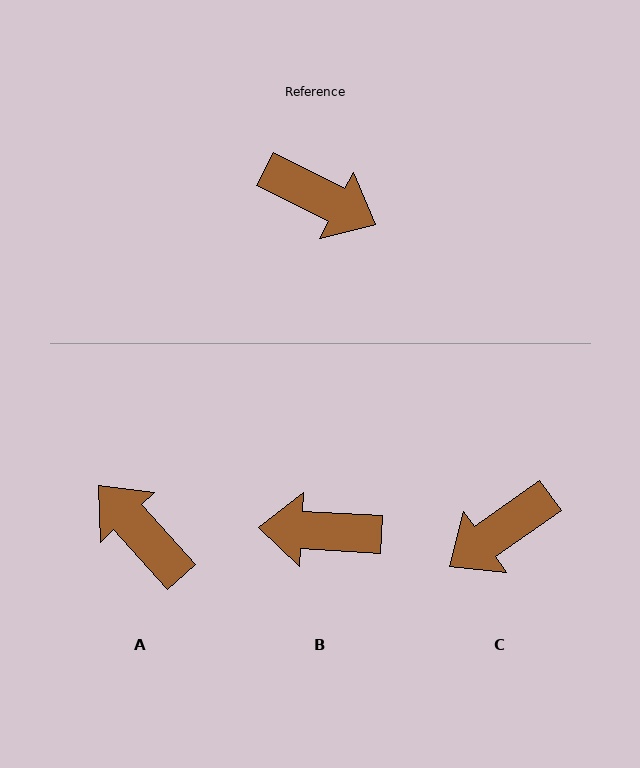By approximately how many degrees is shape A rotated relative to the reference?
Approximately 159 degrees counter-clockwise.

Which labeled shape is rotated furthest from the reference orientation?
A, about 159 degrees away.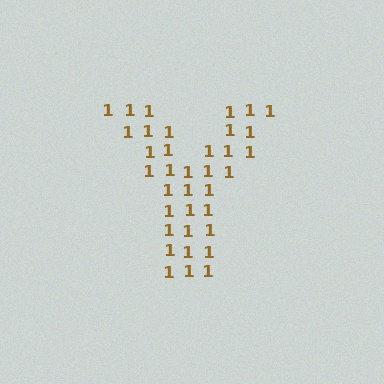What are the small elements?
The small elements are digit 1's.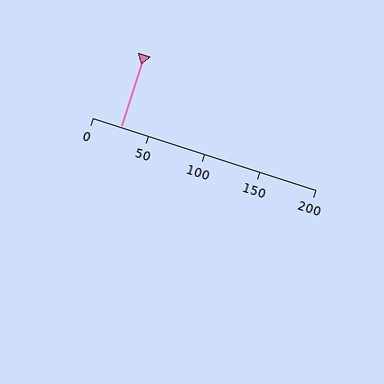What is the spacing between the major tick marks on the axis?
The major ticks are spaced 50 apart.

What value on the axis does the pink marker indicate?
The marker indicates approximately 25.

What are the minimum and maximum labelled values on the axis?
The axis runs from 0 to 200.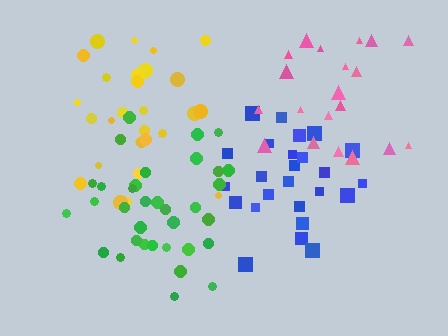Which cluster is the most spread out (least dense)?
Pink.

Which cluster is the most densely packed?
Yellow.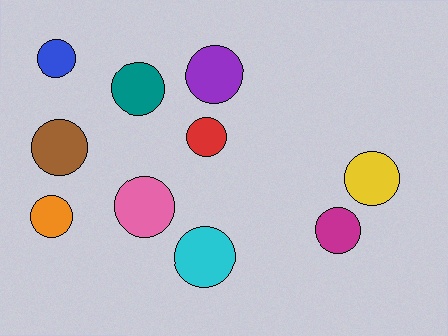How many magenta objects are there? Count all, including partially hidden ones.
There is 1 magenta object.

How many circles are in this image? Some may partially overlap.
There are 10 circles.